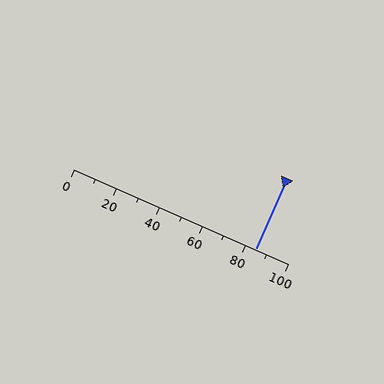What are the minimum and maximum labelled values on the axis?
The axis runs from 0 to 100.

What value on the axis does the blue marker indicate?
The marker indicates approximately 85.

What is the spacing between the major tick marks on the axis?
The major ticks are spaced 20 apart.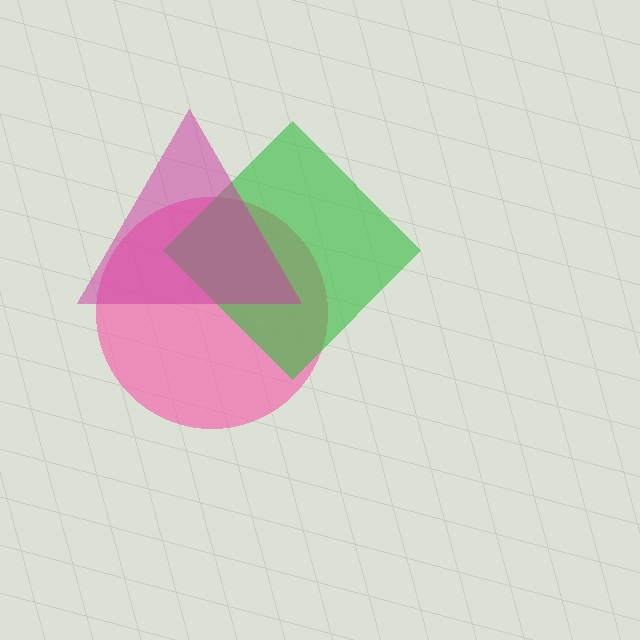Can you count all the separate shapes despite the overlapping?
Yes, there are 3 separate shapes.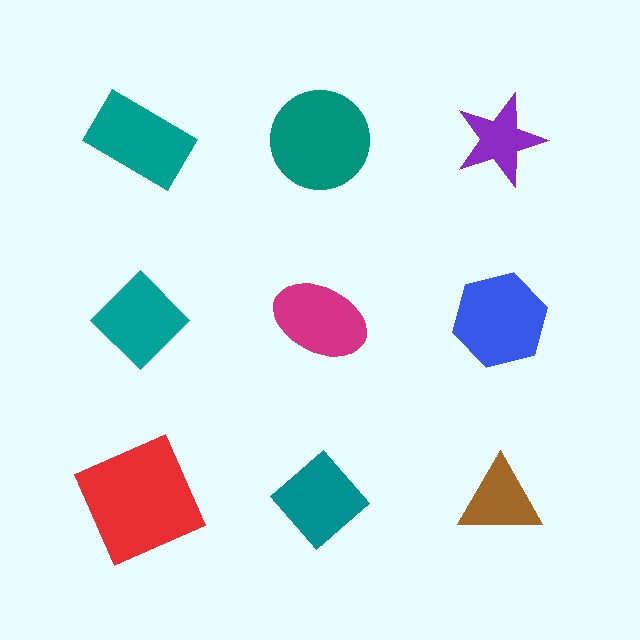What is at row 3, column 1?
A red square.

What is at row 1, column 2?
A teal circle.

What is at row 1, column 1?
A teal rectangle.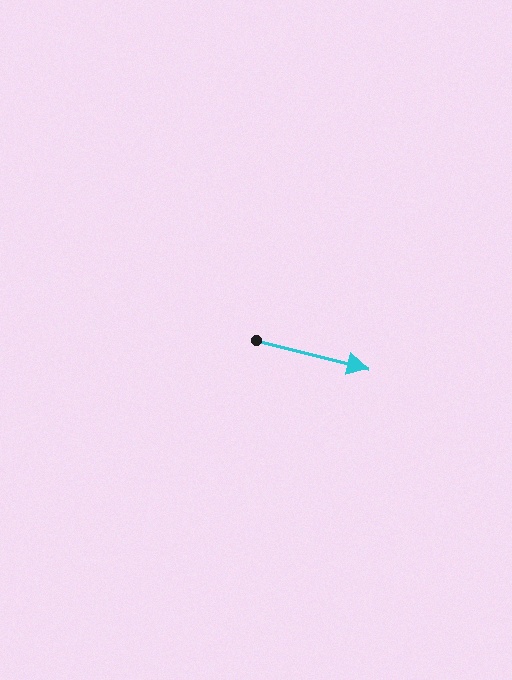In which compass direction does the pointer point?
East.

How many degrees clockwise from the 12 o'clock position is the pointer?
Approximately 104 degrees.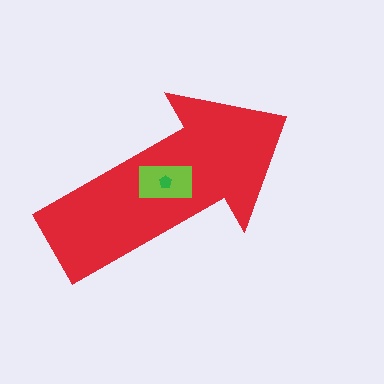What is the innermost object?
The green pentagon.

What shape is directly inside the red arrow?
The lime rectangle.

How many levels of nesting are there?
3.